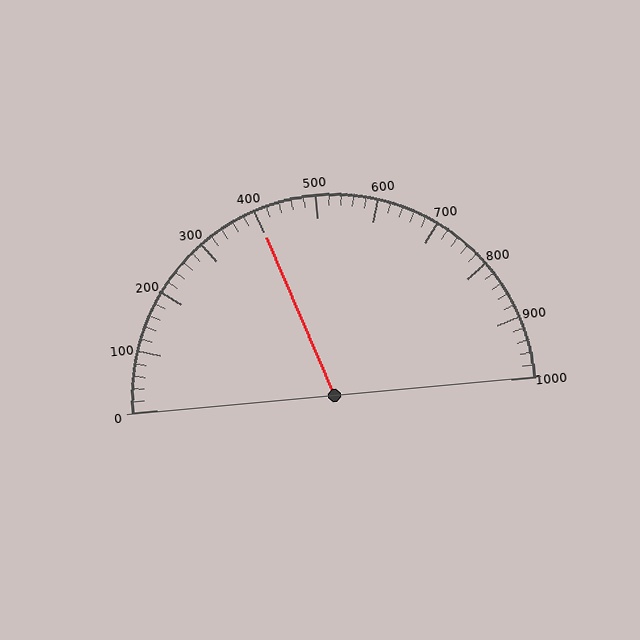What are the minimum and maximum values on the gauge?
The gauge ranges from 0 to 1000.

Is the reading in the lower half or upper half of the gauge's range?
The reading is in the lower half of the range (0 to 1000).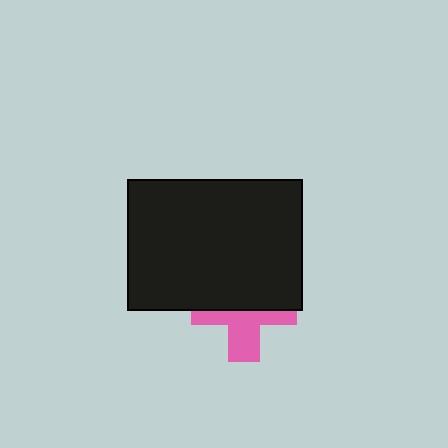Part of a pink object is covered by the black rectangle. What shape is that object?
It is a cross.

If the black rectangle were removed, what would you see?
You would see the complete pink cross.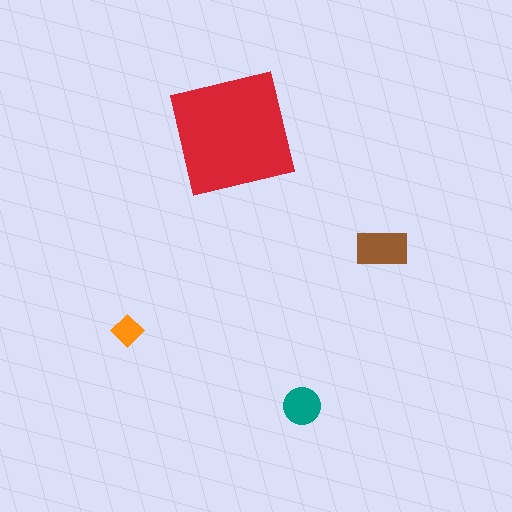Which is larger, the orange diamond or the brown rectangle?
The brown rectangle.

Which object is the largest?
The red square.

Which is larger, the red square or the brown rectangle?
The red square.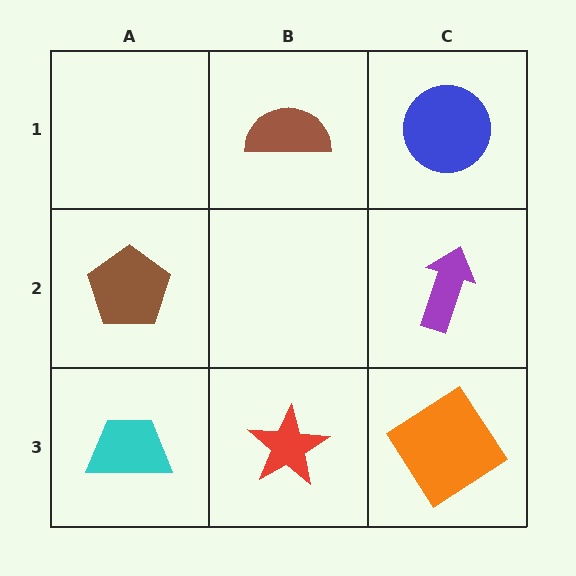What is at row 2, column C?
A purple arrow.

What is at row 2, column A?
A brown pentagon.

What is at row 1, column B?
A brown semicircle.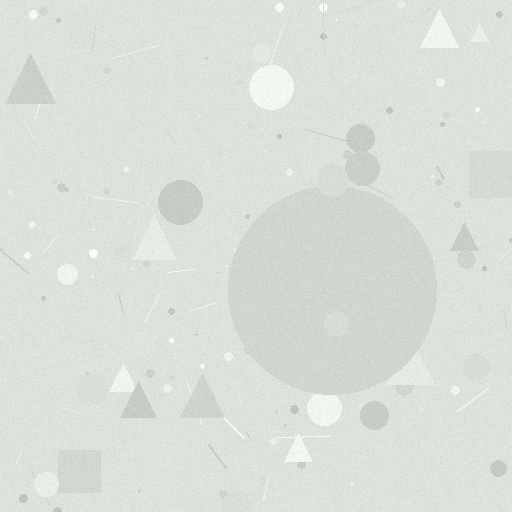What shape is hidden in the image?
A circle is hidden in the image.